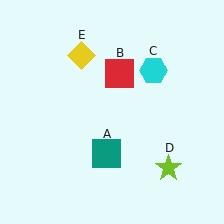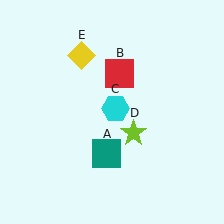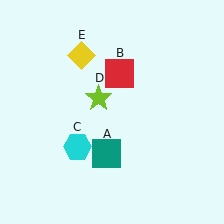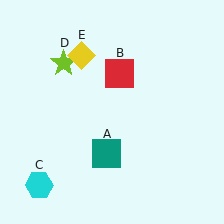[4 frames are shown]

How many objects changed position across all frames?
2 objects changed position: cyan hexagon (object C), lime star (object D).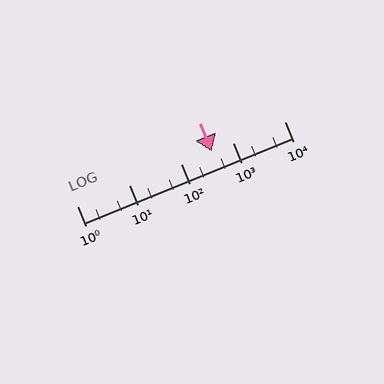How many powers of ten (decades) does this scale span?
The scale spans 4 decades, from 1 to 10000.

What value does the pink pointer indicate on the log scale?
The pointer indicates approximately 390.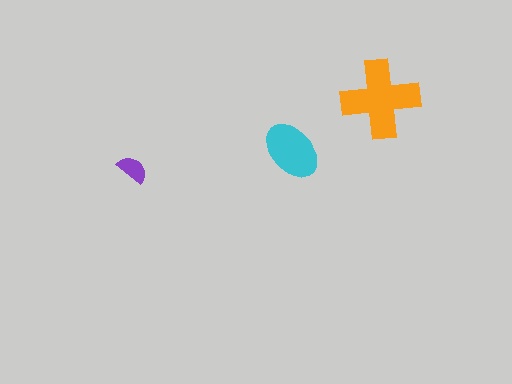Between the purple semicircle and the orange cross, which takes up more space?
The orange cross.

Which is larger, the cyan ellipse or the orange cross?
The orange cross.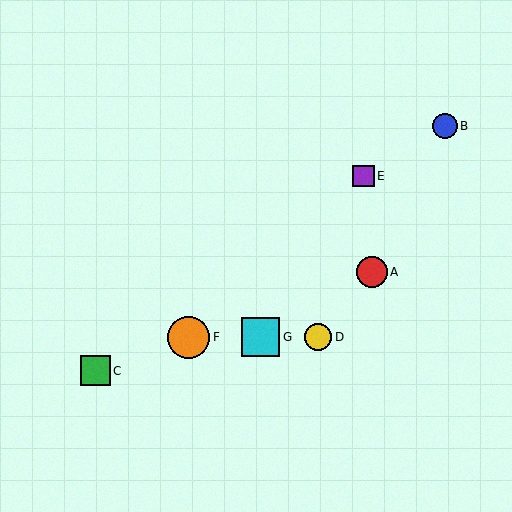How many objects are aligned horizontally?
3 objects (D, F, G) are aligned horizontally.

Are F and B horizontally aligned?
No, F is at y≈337 and B is at y≈127.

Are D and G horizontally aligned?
Yes, both are at y≈337.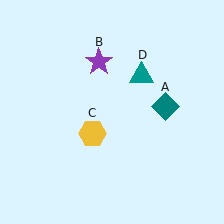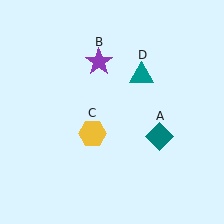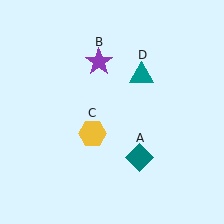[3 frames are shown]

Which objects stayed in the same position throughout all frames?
Purple star (object B) and yellow hexagon (object C) and teal triangle (object D) remained stationary.